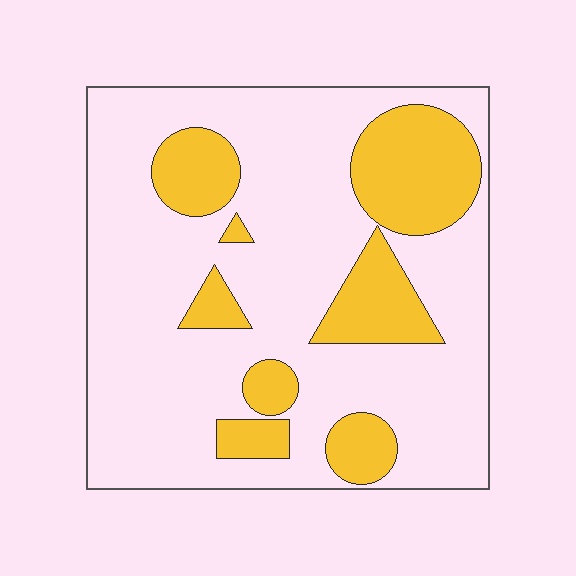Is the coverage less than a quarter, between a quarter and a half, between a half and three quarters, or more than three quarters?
Between a quarter and a half.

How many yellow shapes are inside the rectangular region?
8.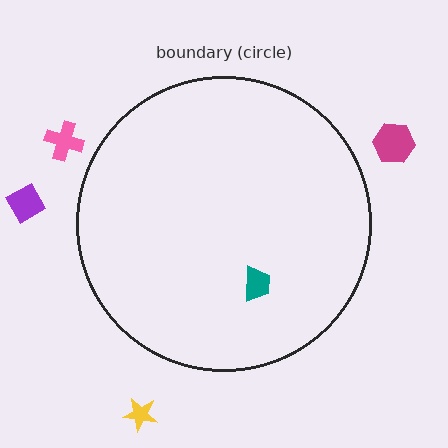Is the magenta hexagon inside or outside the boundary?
Outside.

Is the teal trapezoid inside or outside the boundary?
Inside.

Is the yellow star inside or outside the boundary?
Outside.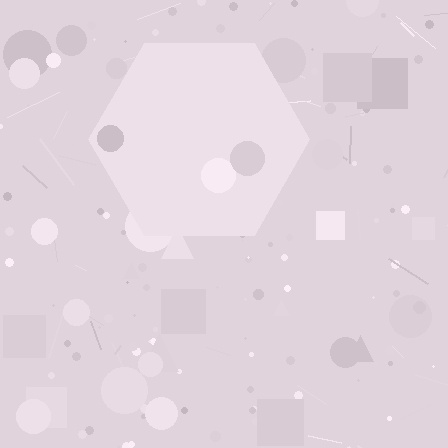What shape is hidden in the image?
A hexagon is hidden in the image.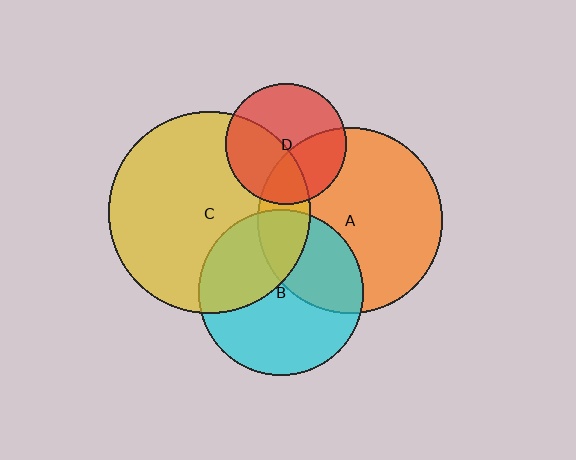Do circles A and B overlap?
Yes.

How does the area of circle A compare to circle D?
Approximately 2.3 times.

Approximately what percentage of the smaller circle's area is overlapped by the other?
Approximately 35%.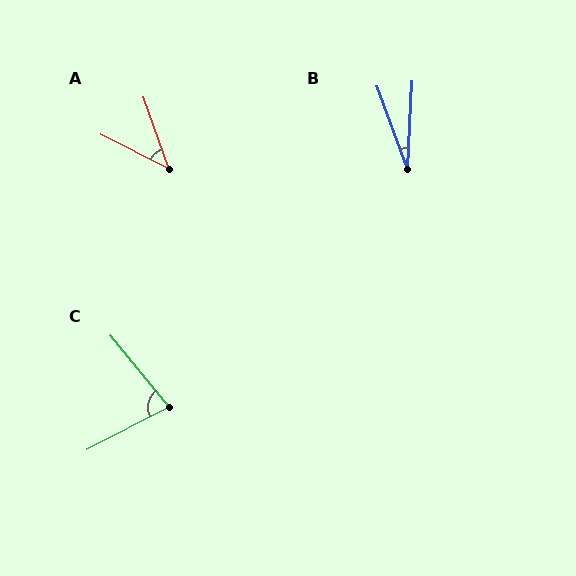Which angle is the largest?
C, at approximately 78 degrees.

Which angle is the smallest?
B, at approximately 23 degrees.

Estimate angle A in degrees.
Approximately 44 degrees.